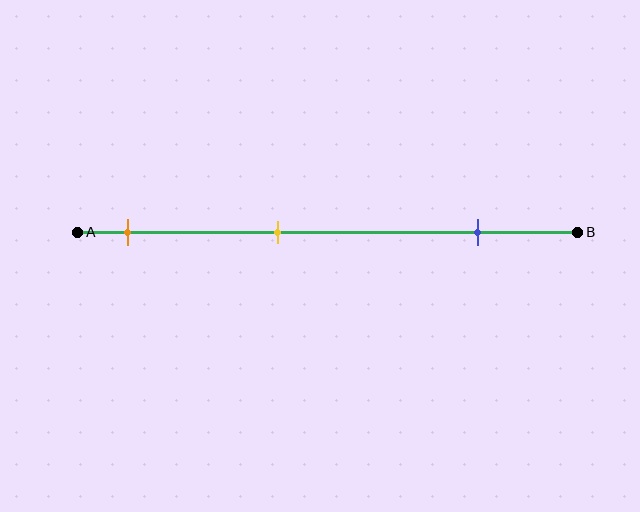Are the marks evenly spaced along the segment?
Yes, the marks are approximately evenly spaced.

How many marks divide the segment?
There are 3 marks dividing the segment.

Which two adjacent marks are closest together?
The orange and yellow marks are the closest adjacent pair.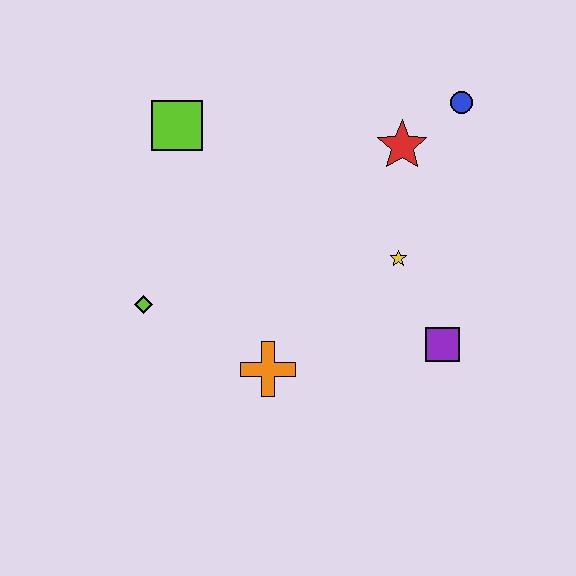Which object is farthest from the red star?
The lime diamond is farthest from the red star.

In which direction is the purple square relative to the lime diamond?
The purple square is to the right of the lime diamond.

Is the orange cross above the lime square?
No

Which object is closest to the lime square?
The lime diamond is closest to the lime square.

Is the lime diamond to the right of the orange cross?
No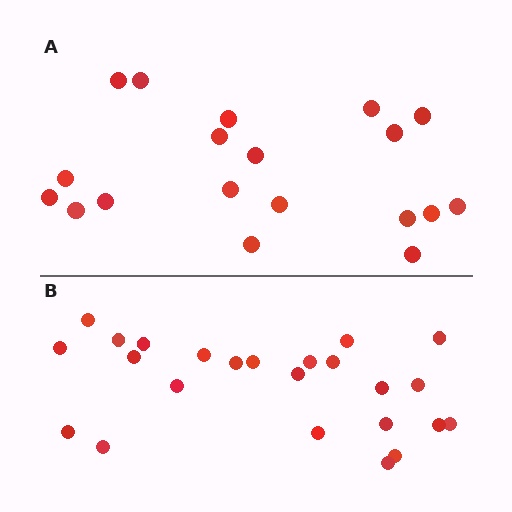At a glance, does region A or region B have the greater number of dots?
Region B (the bottom region) has more dots.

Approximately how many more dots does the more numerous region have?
Region B has about 5 more dots than region A.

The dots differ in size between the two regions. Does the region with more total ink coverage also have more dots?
No. Region A has more total ink coverage because its dots are larger, but region B actually contains more individual dots. Total area can be misleading — the number of items is what matters here.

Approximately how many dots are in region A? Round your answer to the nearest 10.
About 20 dots. (The exact count is 19, which rounds to 20.)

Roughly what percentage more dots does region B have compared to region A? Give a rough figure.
About 25% more.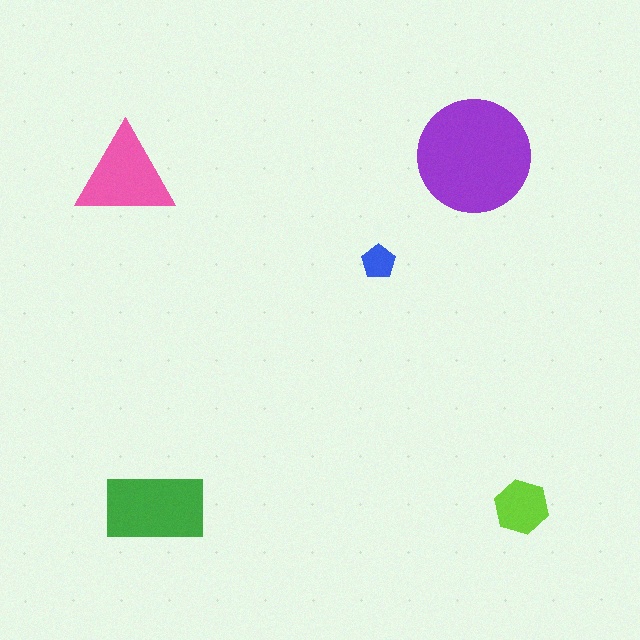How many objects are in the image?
There are 5 objects in the image.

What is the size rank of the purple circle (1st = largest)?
1st.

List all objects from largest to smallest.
The purple circle, the green rectangle, the pink triangle, the lime hexagon, the blue pentagon.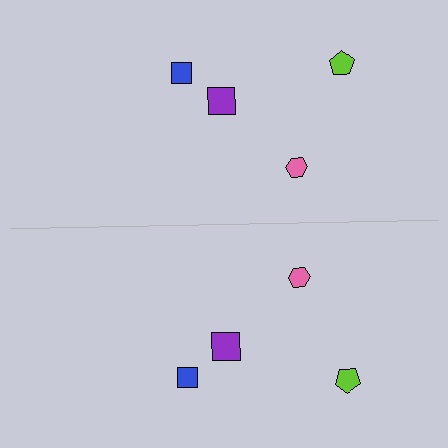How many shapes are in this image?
There are 8 shapes in this image.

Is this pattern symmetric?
Yes, this pattern has bilateral (reflection) symmetry.